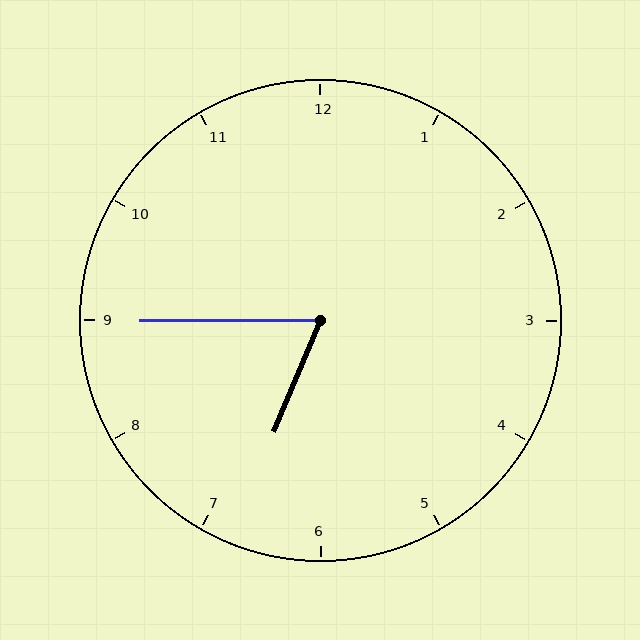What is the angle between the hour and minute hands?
Approximately 68 degrees.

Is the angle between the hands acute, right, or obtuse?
It is acute.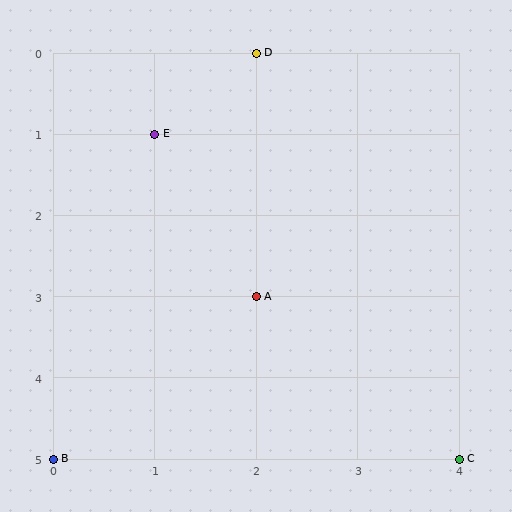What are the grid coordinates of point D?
Point D is at grid coordinates (2, 0).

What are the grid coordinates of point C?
Point C is at grid coordinates (4, 5).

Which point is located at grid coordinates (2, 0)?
Point D is at (2, 0).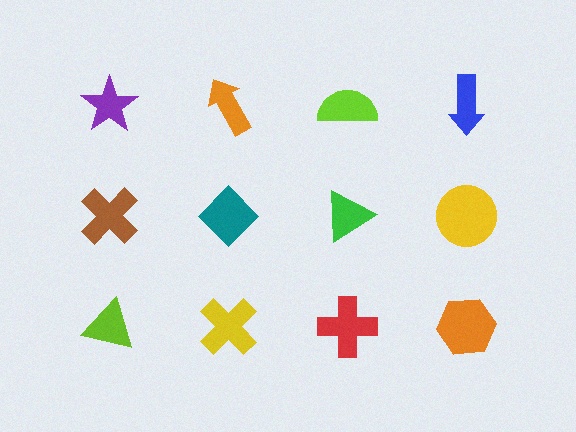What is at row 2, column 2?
A teal diamond.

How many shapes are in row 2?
4 shapes.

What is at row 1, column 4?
A blue arrow.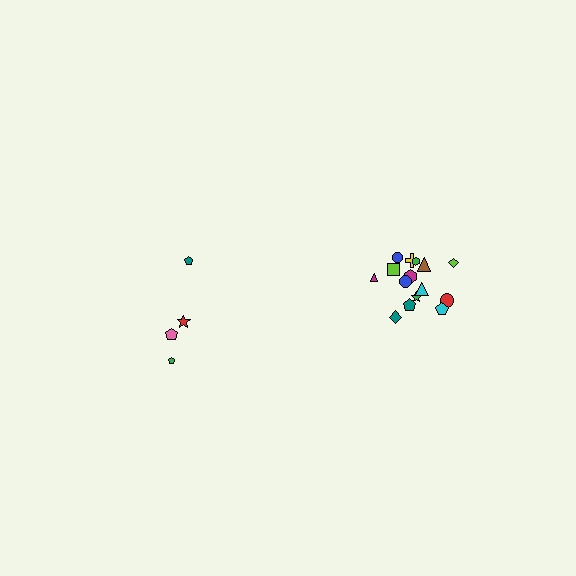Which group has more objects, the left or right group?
The right group.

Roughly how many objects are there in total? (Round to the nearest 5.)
Roughly 20 objects in total.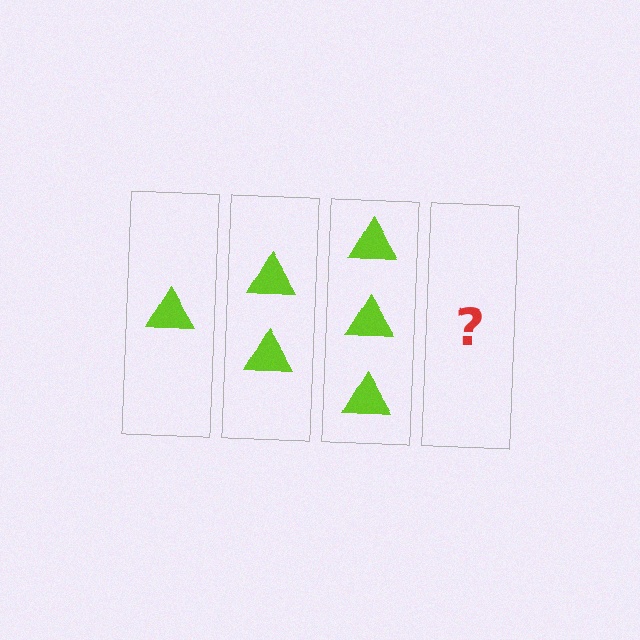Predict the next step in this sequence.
The next step is 4 triangles.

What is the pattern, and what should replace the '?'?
The pattern is that each step adds one more triangle. The '?' should be 4 triangles.